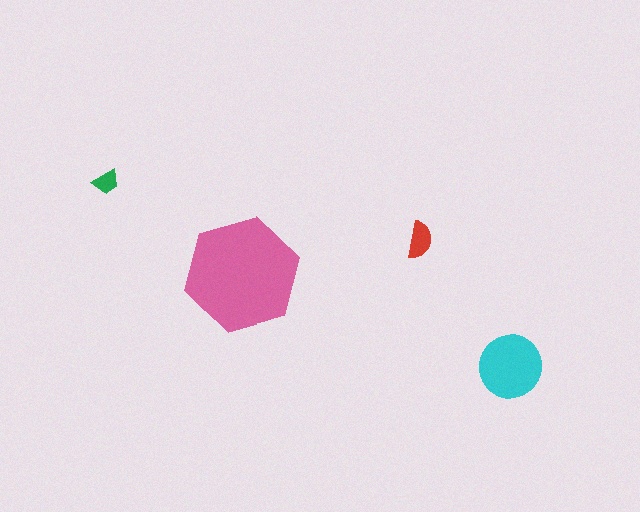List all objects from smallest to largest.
The green trapezoid, the red semicircle, the cyan circle, the pink hexagon.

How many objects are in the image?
There are 4 objects in the image.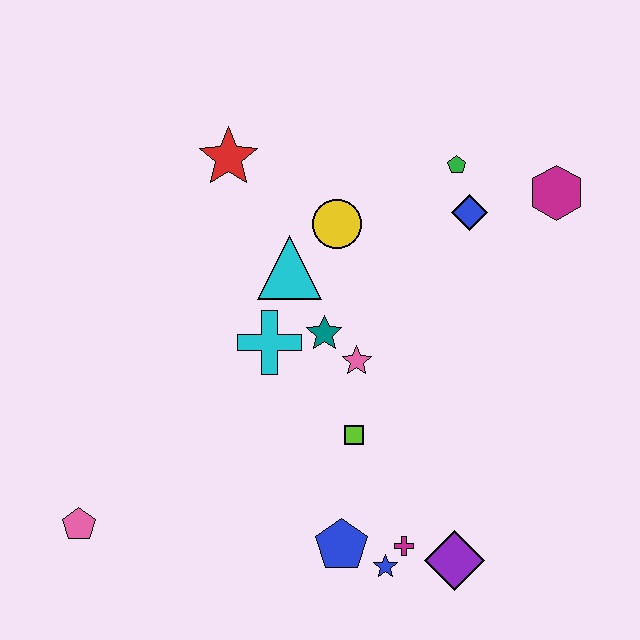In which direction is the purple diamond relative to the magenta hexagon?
The purple diamond is below the magenta hexagon.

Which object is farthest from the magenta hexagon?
The pink pentagon is farthest from the magenta hexagon.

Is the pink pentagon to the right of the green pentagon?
No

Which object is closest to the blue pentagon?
The blue star is closest to the blue pentagon.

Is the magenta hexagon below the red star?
Yes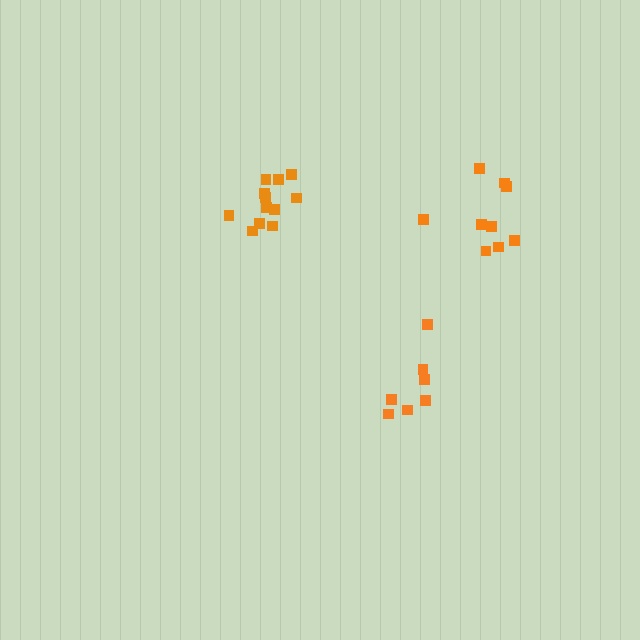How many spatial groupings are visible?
There are 3 spatial groupings.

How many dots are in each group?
Group 1: 9 dots, Group 2: 7 dots, Group 3: 12 dots (28 total).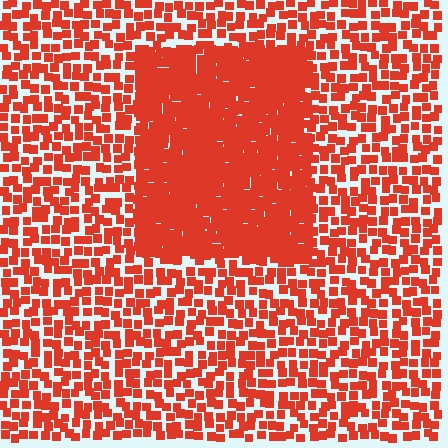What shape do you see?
I see a rectangle.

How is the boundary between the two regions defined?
The boundary is defined by a change in element density (approximately 2.3x ratio). All elements are the same color, size, and shape.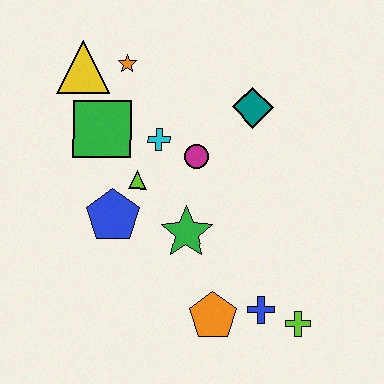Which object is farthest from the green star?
The yellow triangle is farthest from the green star.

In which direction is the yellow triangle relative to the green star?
The yellow triangle is above the green star.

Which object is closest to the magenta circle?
The cyan cross is closest to the magenta circle.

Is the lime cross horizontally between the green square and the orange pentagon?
No